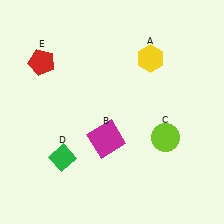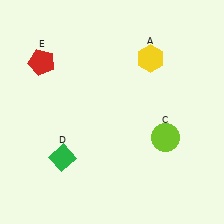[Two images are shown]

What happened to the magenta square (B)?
The magenta square (B) was removed in Image 2. It was in the bottom-left area of Image 1.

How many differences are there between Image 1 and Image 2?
There is 1 difference between the two images.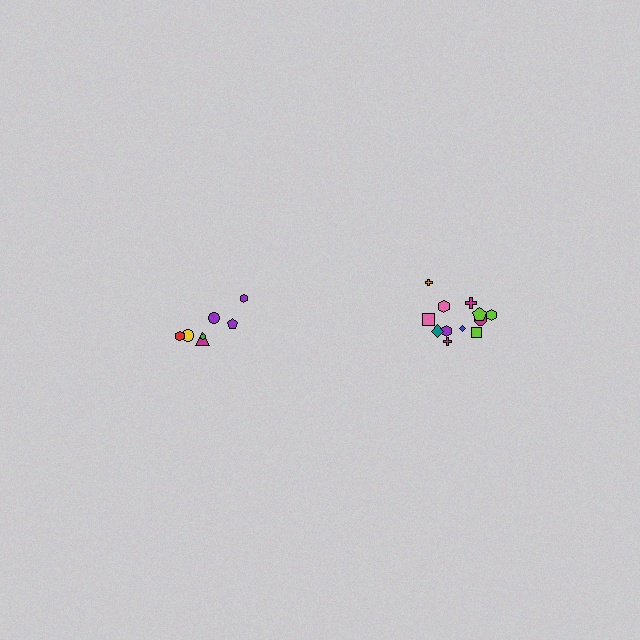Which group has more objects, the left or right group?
The right group.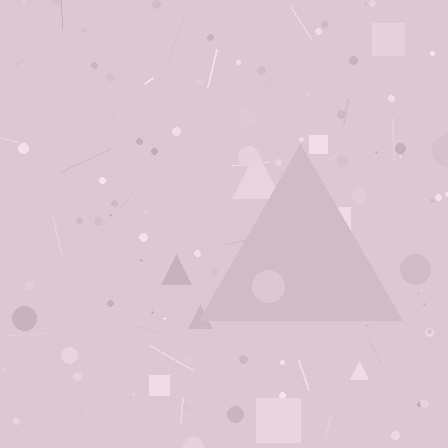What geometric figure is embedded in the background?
A triangle is embedded in the background.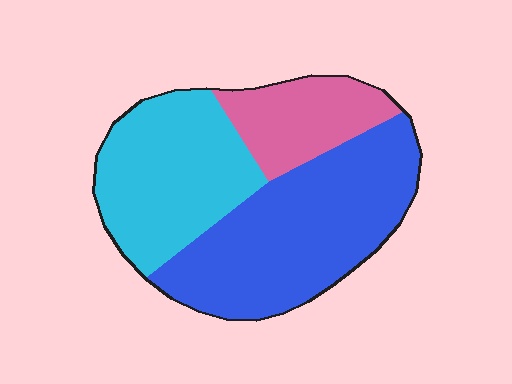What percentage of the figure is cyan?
Cyan covers 34% of the figure.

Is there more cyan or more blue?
Blue.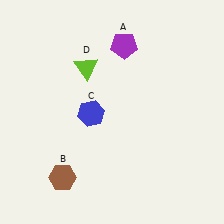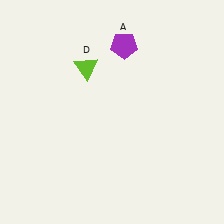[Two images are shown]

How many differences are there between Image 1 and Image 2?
There are 2 differences between the two images.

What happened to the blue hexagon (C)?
The blue hexagon (C) was removed in Image 2. It was in the bottom-left area of Image 1.